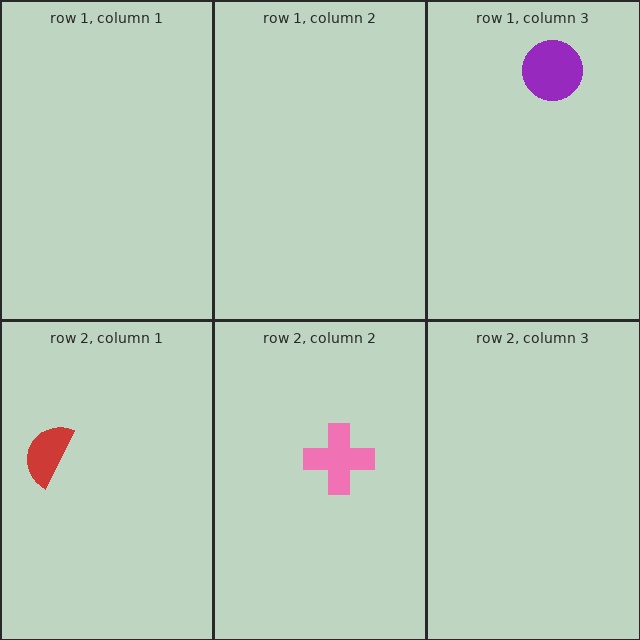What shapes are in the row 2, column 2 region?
The pink cross.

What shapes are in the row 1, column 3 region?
The purple circle.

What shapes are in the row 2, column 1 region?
The red semicircle.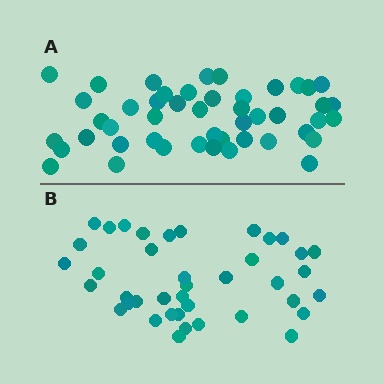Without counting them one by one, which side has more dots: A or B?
Region A (the top region) has more dots.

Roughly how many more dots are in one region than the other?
Region A has roughly 8 or so more dots than region B.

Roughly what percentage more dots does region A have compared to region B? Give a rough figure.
About 20% more.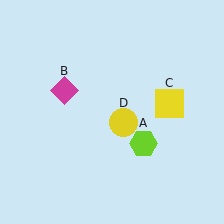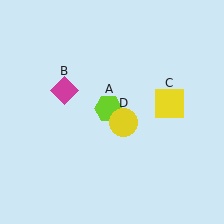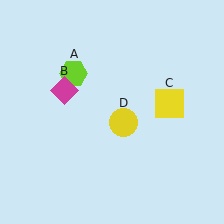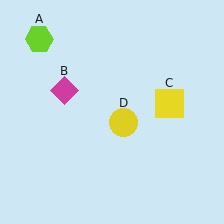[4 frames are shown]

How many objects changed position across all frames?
1 object changed position: lime hexagon (object A).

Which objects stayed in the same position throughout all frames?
Magenta diamond (object B) and yellow square (object C) and yellow circle (object D) remained stationary.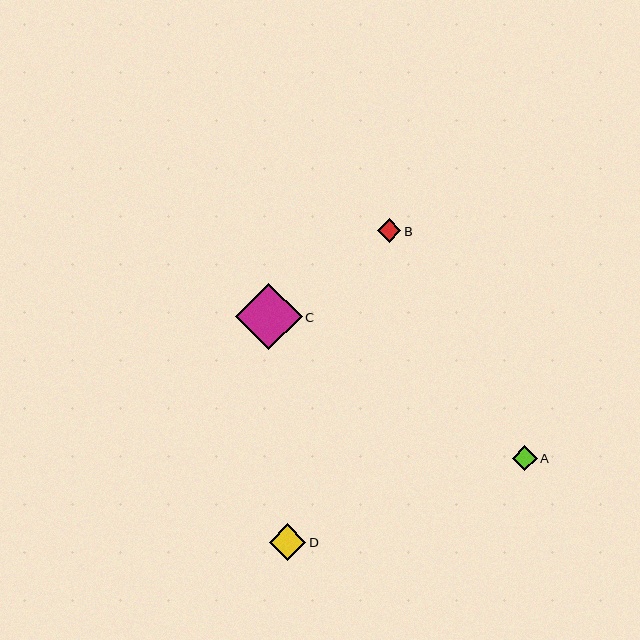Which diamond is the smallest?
Diamond B is the smallest with a size of approximately 24 pixels.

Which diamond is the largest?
Diamond C is the largest with a size of approximately 66 pixels.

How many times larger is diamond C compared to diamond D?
Diamond C is approximately 1.8 times the size of diamond D.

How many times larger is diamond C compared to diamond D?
Diamond C is approximately 1.8 times the size of diamond D.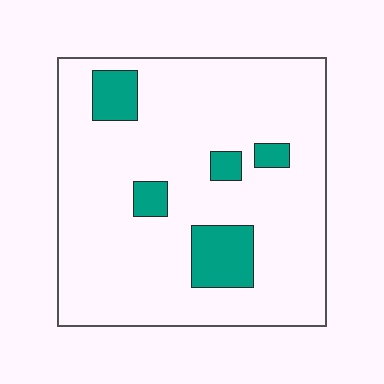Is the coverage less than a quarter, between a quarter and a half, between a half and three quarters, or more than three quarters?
Less than a quarter.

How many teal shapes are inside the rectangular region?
5.